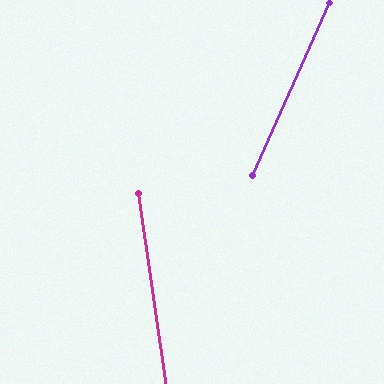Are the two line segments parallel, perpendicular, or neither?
Neither parallel nor perpendicular — they differ by about 32°.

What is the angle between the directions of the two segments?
Approximately 32 degrees.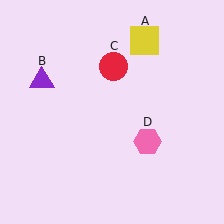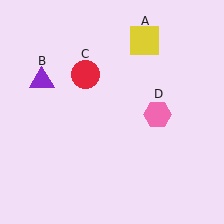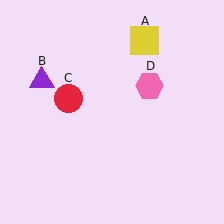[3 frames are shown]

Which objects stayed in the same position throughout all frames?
Yellow square (object A) and purple triangle (object B) remained stationary.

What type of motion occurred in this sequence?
The red circle (object C), pink hexagon (object D) rotated counterclockwise around the center of the scene.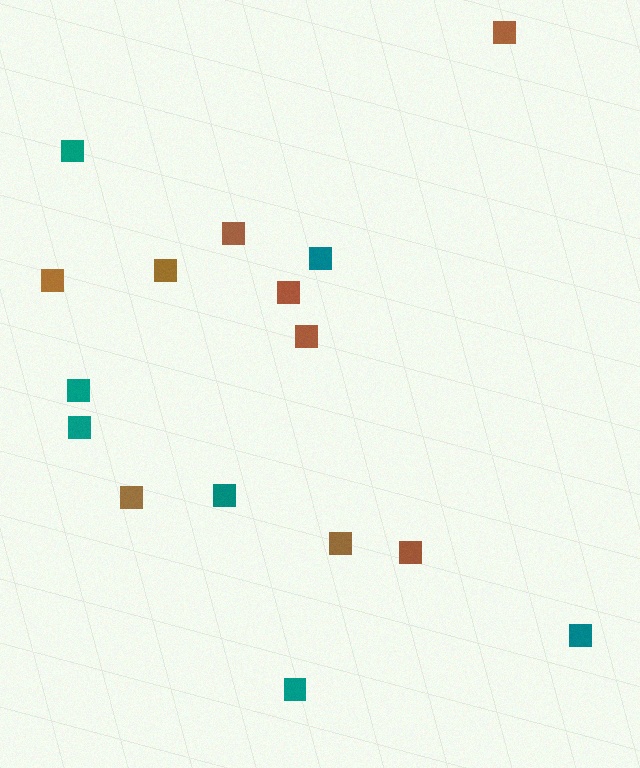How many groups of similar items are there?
There are 2 groups: one group of teal squares (7) and one group of brown squares (9).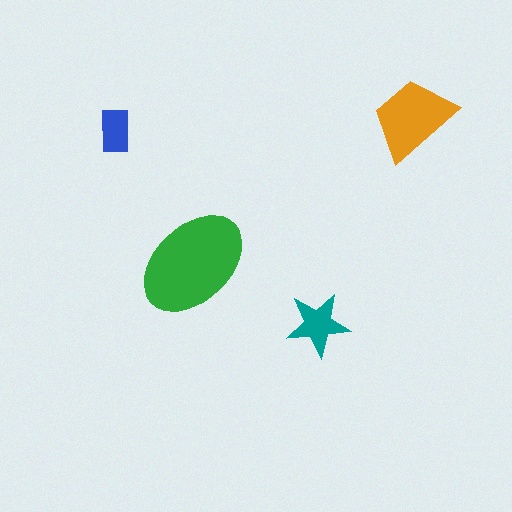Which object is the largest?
The green ellipse.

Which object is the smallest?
The blue rectangle.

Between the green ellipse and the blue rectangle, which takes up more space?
The green ellipse.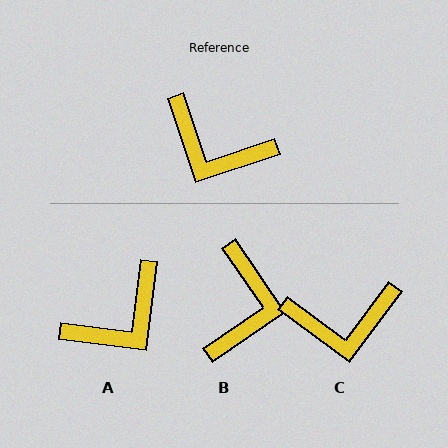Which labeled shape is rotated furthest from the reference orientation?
B, about 106 degrees away.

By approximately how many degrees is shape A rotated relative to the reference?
Approximately 65 degrees counter-clockwise.